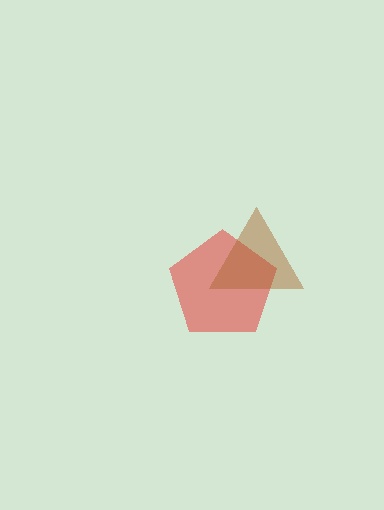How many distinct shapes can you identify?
There are 2 distinct shapes: a red pentagon, a brown triangle.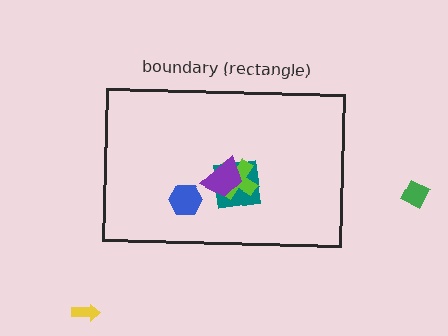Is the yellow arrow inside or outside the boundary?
Outside.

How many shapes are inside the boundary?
4 inside, 2 outside.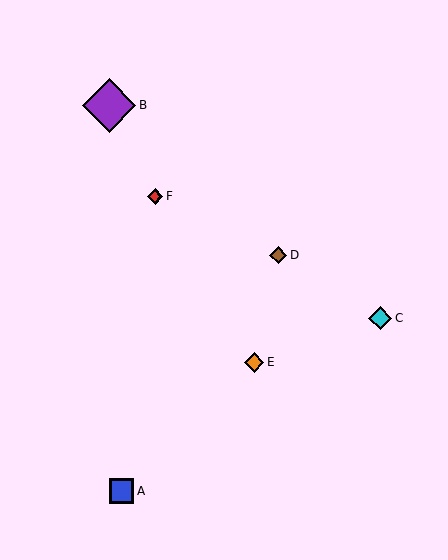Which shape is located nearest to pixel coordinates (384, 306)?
The cyan diamond (labeled C) at (380, 318) is nearest to that location.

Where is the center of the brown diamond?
The center of the brown diamond is at (278, 255).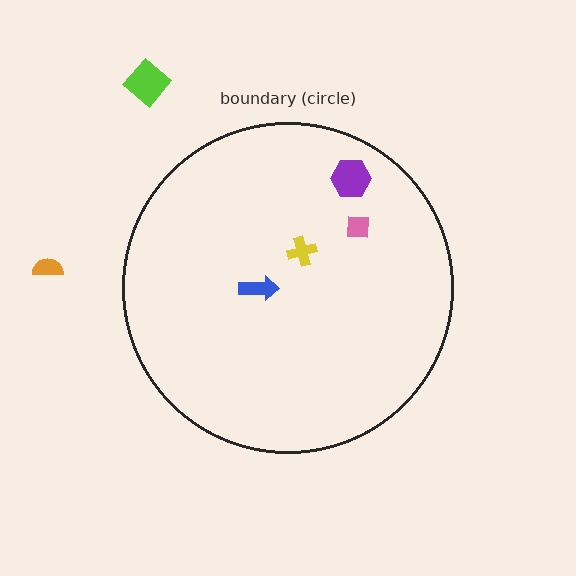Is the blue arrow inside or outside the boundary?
Inside.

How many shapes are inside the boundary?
4 inside, 2 outside.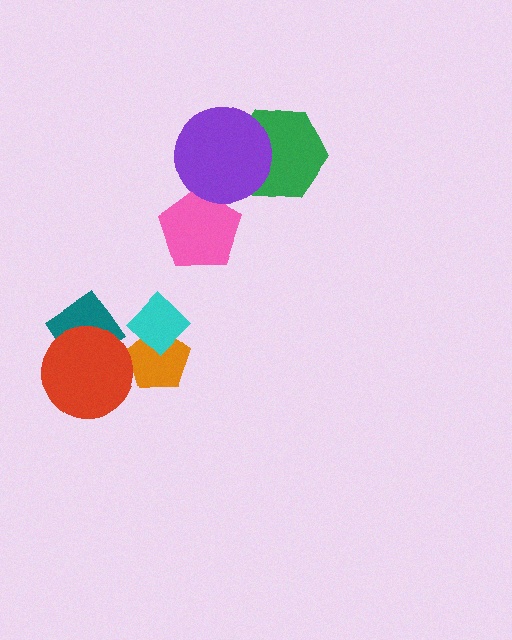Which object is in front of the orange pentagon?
The cyan diamond is in front of the orange pentagon.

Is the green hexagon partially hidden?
Yes, it is partially covered by another shape.